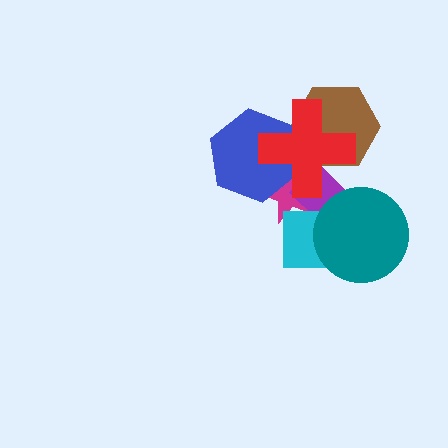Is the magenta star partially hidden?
Yes, it is partially covered by another shape.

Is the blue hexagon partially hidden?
Yes, it is partially covered by another shape.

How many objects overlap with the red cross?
4 objects overlap with the red cross.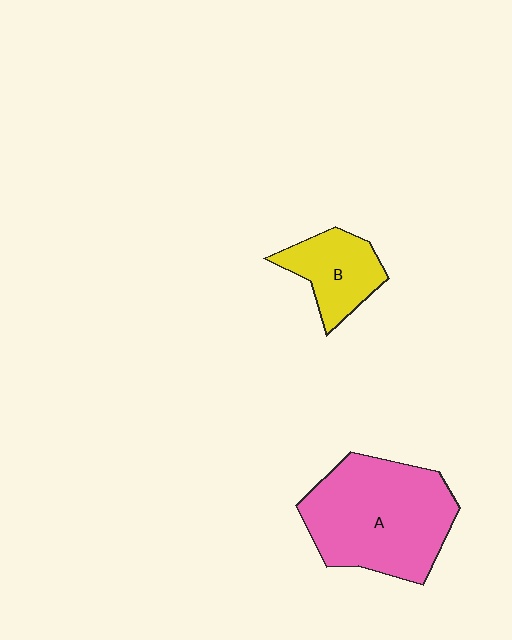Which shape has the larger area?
Shape A (pink).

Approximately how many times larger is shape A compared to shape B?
Approximately 2.3 times.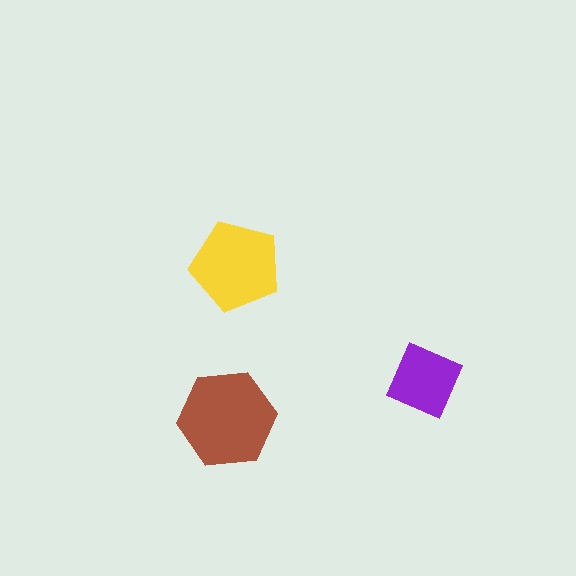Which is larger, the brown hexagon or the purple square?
The brown hexagon.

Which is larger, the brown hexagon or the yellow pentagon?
The brown hexagon.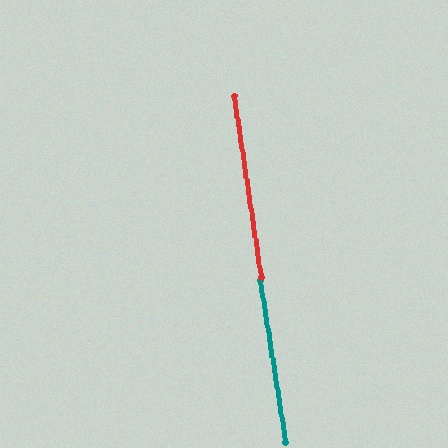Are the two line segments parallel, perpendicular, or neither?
Parallel — their directions differ by only 0.3°.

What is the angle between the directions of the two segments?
Approximately 0 degrees.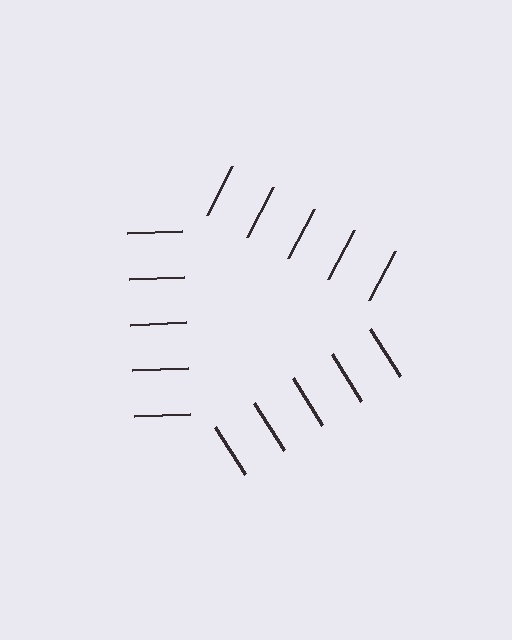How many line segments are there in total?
15 — 5 along each of the 3 edges.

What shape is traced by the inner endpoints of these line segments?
An illusory triangle — the line segments terminate on its edges but no continuous stroke is drawn.